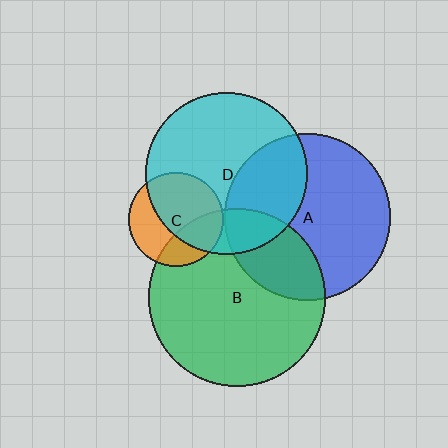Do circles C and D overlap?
Yes.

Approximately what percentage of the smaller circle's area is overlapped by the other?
Approximately 60%.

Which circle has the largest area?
Circle B (green).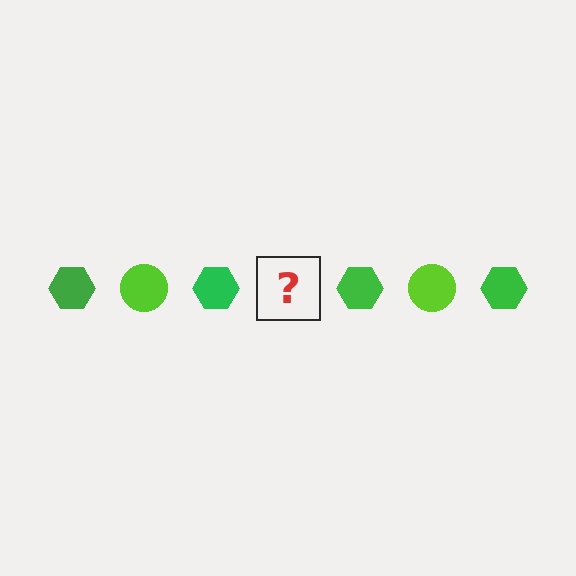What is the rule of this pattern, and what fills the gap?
The rule is that the pattern alternates between green hexagon and lime circle. The gap should be filled with a lime circle.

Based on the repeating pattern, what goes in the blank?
The blank should be a lime circle.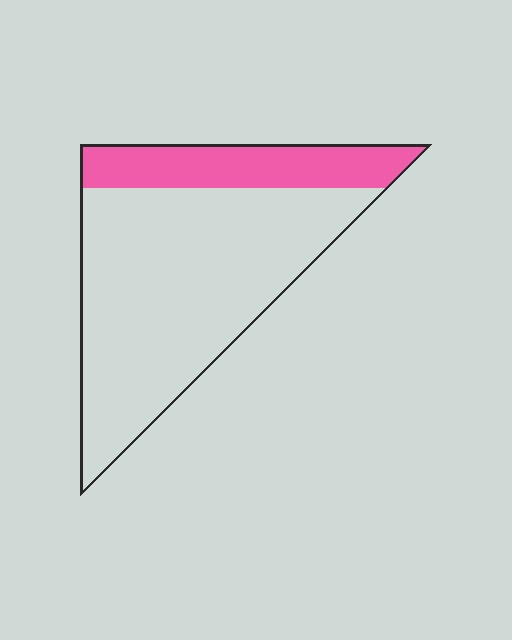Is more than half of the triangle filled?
No.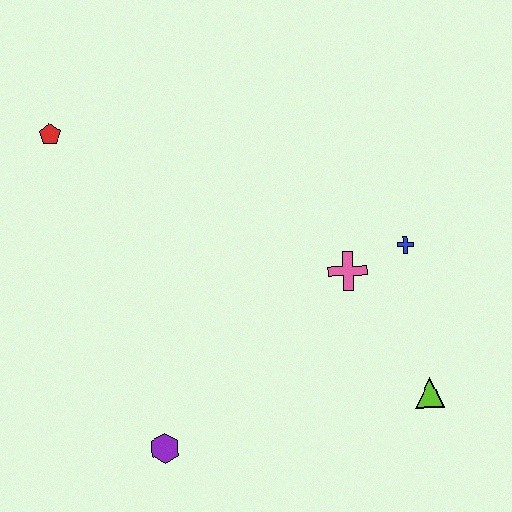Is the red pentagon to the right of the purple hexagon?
No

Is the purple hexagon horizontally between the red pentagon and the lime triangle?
Yes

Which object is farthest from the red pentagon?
The lime triangle is farthest from the red pentagon.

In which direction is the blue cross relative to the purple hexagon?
The blue cross is to the right of the purple hexagon.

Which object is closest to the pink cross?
The blue cross is closest to the pink cross.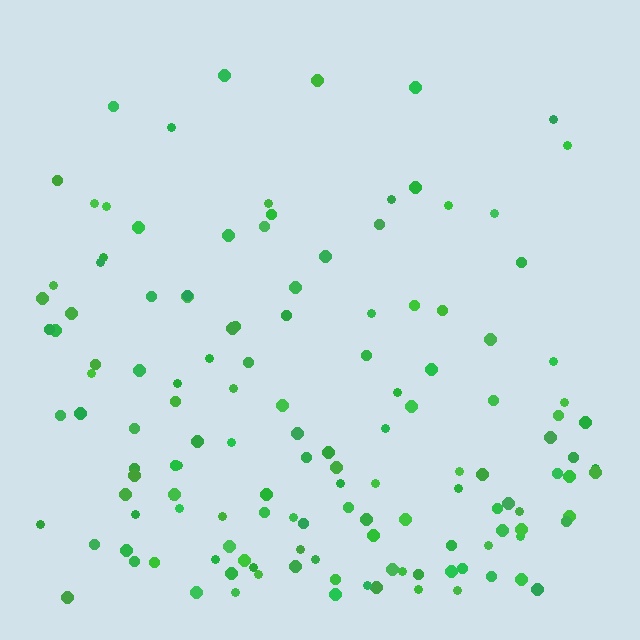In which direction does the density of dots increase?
From top to bottom, with the bottom side densest.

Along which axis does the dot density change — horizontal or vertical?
Vertical.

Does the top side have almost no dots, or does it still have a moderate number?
Still a moderate number, just noticeably fewer than the bottom.